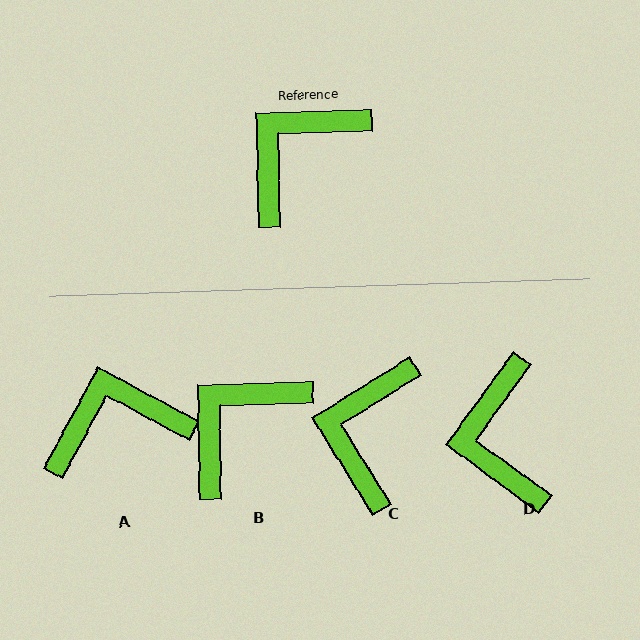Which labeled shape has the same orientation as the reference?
B.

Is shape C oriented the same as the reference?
No, it is off by about 31 degrees.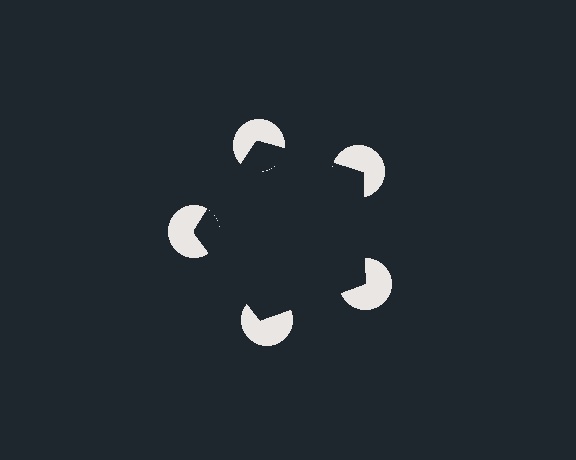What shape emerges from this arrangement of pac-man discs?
An illusory pentagon — its edges are inferred from the aligned wedge cuts in the pac-man discs, not physically drawn.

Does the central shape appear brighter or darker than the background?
It typically appears slightly darker than the background, even though no actual brightness change is drawn.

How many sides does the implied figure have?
5 sides.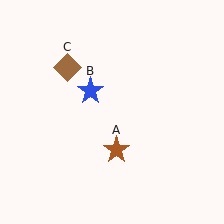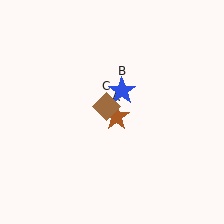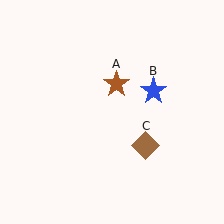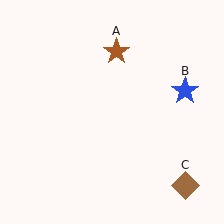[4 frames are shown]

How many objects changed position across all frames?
3 objects changed position: brown star (object A), blue star (object B), brown diamond (object C).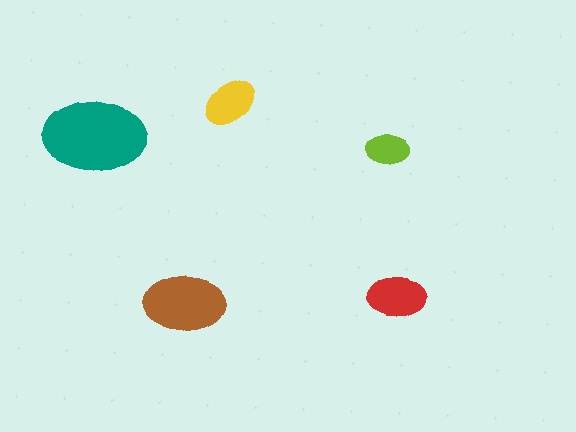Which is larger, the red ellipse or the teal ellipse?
The teal one.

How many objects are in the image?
There are 5 objects in the image.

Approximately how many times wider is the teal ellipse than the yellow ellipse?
About 2 times wider.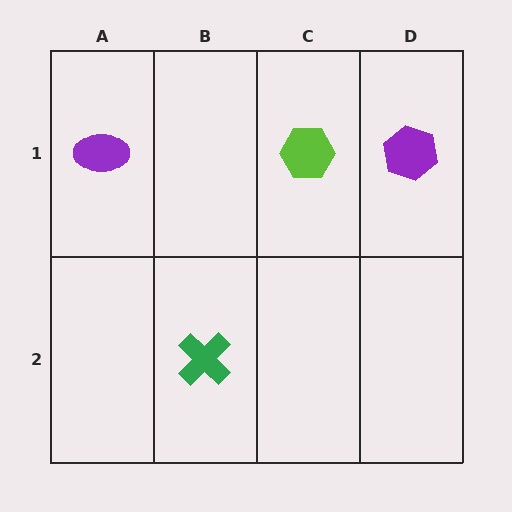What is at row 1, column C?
A lime hexagon.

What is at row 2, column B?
A green cross.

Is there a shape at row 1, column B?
No, that cell is empty.